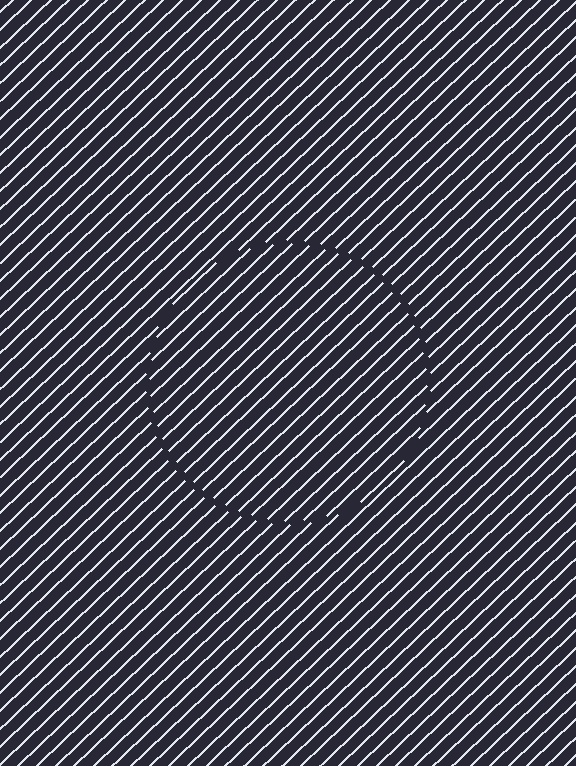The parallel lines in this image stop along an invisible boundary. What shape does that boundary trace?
An illusory circle. The interior of the shape contains the same grating, shifted by half a period — the contour is defined by the phase discontinuity where line-ends from the inner and outer gratings abut.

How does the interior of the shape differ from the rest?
The interior of the shape contains the same grating, shifted by half a period — the contour is defined by the phase discontinuity where line-ends from the inner and outer gratings abut.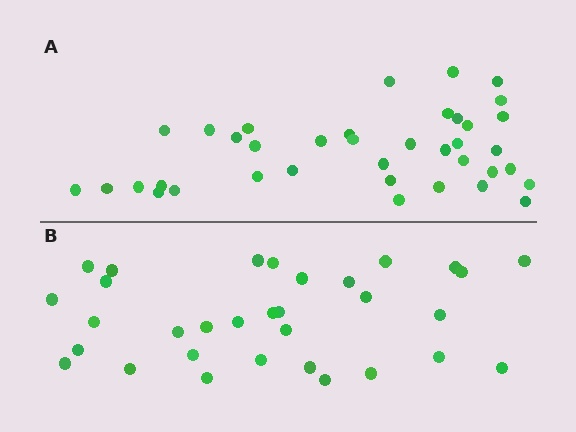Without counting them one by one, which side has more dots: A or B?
Region A (the top region) has more dots.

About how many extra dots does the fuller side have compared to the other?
Region A has about 6 more dots than region B.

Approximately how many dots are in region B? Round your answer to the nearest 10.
About 30 dots. (The exact count is 32, which rounds to 30.)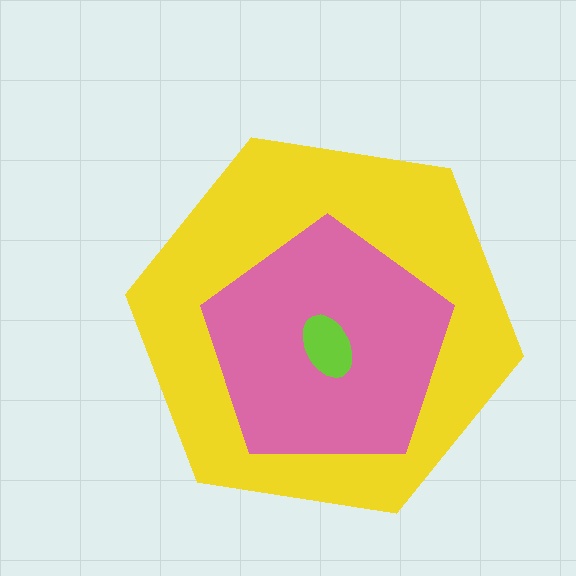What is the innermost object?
The lime ellipse.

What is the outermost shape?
The yellow hexagon.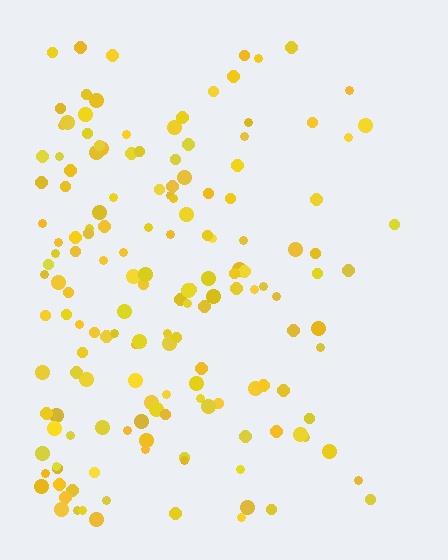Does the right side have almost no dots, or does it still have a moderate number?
Still a moderate number, just noticeably fewer than the left.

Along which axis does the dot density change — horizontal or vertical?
Horizontal.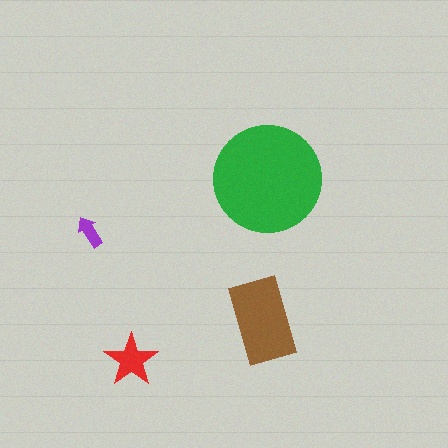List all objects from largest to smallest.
The green circle, the brown rectangle, the red star, the purple arrow.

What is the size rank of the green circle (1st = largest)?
1st.